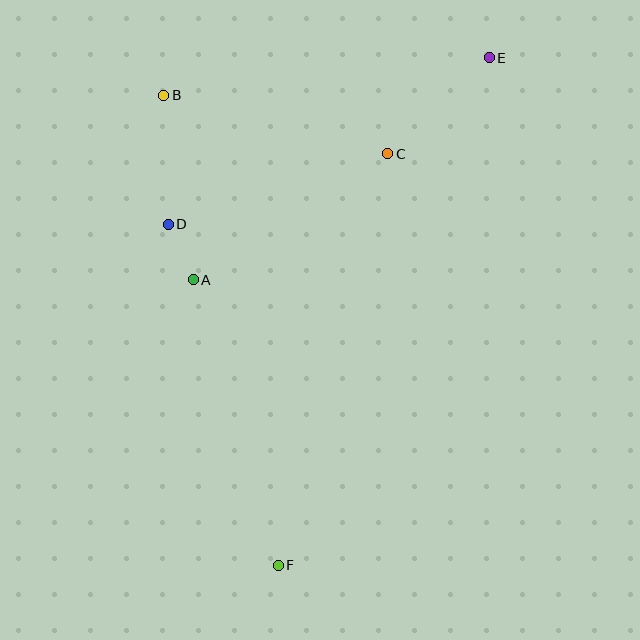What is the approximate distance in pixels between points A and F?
The distance between A and F is approximately 298 pixels.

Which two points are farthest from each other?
Points E and F are farthest from each other.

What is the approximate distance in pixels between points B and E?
The distance between B and E is approximately 328 pixels.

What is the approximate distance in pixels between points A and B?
The distance between A and B is approximately 187 pixels.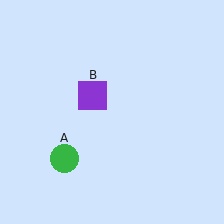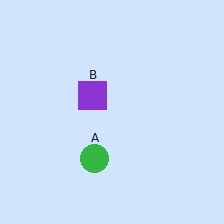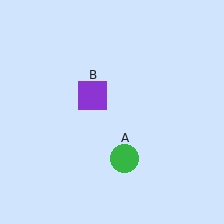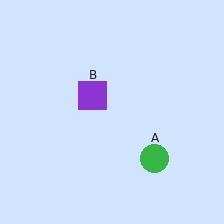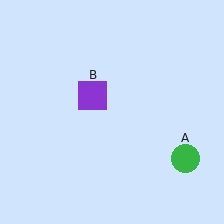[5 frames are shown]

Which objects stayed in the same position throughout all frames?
Purple square (object B) remained stationary.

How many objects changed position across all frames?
1 object changed position: green circle (object A).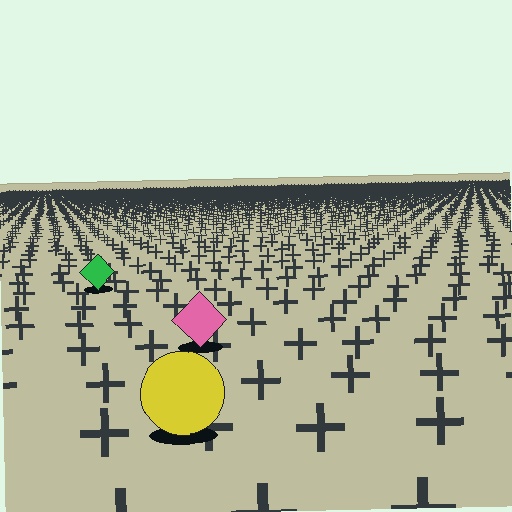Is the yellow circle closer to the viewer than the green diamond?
Yes. The yellow circle is closer — you can tell from the texture gradient: the ground texture is coarser near it.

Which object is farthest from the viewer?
The green diamond is farthest from the viewer. It appears smaller and the ground texture around it is denser.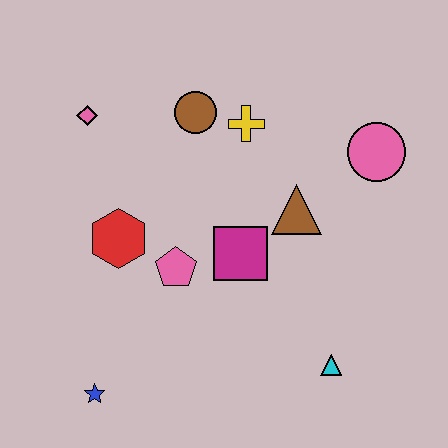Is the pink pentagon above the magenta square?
No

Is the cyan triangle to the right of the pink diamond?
Yes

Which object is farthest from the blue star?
The pink circle is farthest from the blue star.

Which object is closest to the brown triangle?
The magenta square is closest to the brown triangle.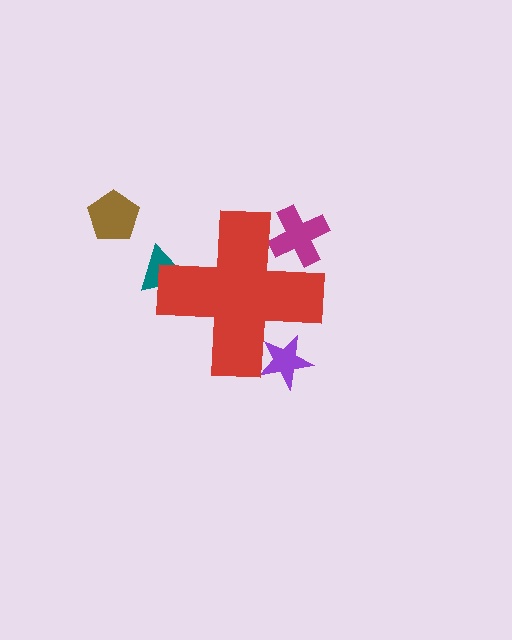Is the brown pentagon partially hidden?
No, the brown pentagon is fully visible.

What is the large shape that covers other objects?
A red cross.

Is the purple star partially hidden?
Yes, the purple star is partially hidden behind the red cross.